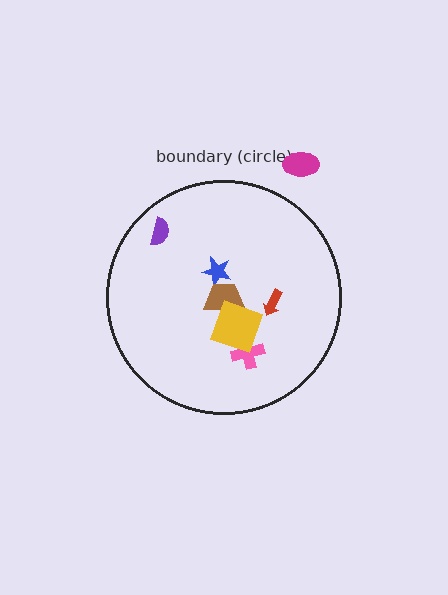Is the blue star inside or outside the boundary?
Inside.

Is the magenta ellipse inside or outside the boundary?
Outside.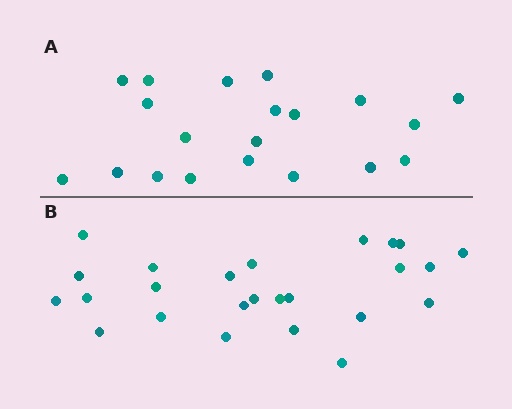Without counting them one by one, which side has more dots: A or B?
Region B (the bottom region) has more dots.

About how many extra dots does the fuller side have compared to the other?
Region B has about 5 more dots than region A.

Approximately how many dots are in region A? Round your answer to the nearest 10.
About 20 dots.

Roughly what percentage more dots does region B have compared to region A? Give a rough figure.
About 25% more.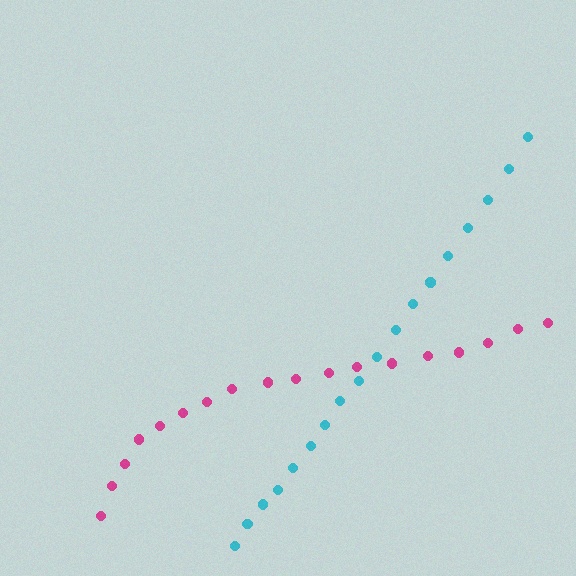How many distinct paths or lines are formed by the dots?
There are 2 distinct paths.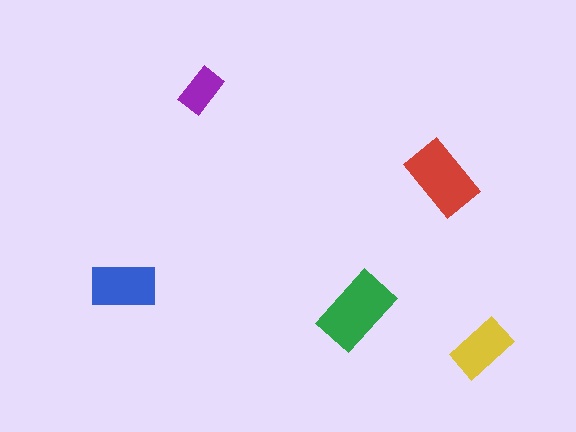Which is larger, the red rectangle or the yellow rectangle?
The red one.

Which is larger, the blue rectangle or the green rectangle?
The green one.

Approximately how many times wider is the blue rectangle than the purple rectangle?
About 1.5 times wider.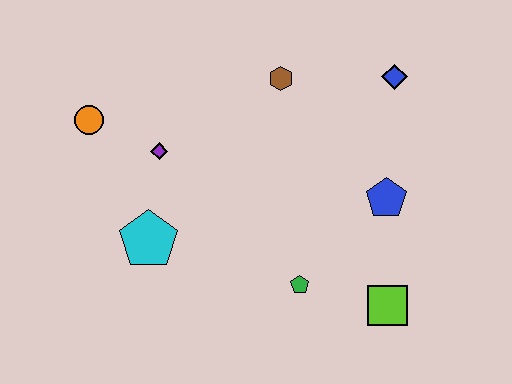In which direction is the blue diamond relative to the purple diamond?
The blue diamond is to the right of the purple diamond.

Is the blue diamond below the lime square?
No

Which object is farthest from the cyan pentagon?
The blue diamond is farthest from the cyan pentagon.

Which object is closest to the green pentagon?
The lime square is closest to the green pentagon.